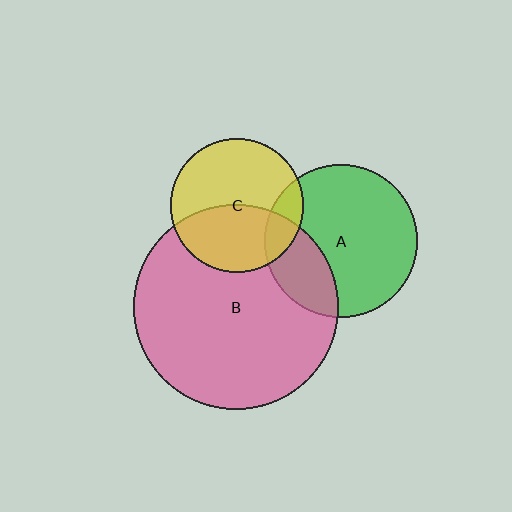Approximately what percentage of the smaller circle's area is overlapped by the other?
Approximately 25%.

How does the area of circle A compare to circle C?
Approximately 1.3 times.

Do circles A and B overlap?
Yes.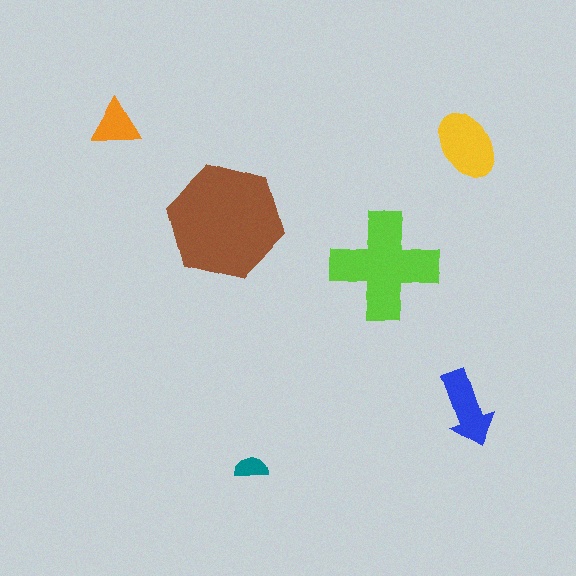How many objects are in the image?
There are 6 objects in the image.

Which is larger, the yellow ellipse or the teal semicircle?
The yellow ellipse.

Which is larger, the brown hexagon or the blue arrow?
The brown hexagon.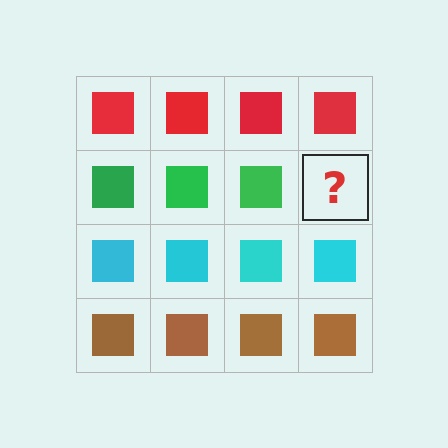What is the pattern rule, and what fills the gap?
The rule is that each row has a consistent color. The gap should be filled with a green square.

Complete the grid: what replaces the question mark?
The question mark should be replaced with a green square.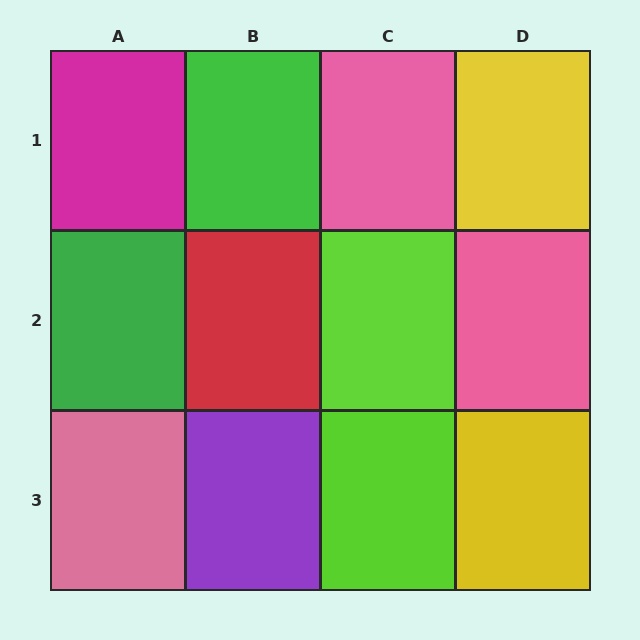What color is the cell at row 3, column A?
Pink.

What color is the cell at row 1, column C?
Pink.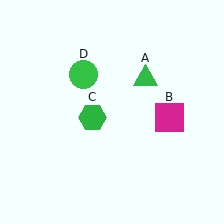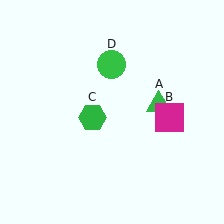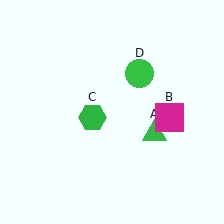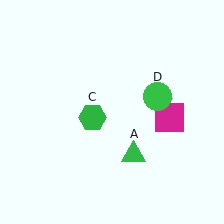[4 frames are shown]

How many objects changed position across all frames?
2 objects changed position: green triangle (object A), green circle (object D).